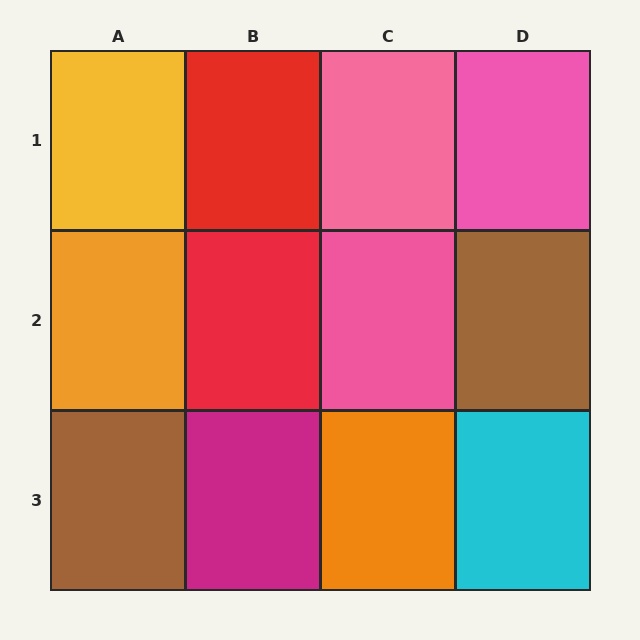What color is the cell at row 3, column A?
Brown.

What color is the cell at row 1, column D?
Pink.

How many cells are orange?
2 cells are orange.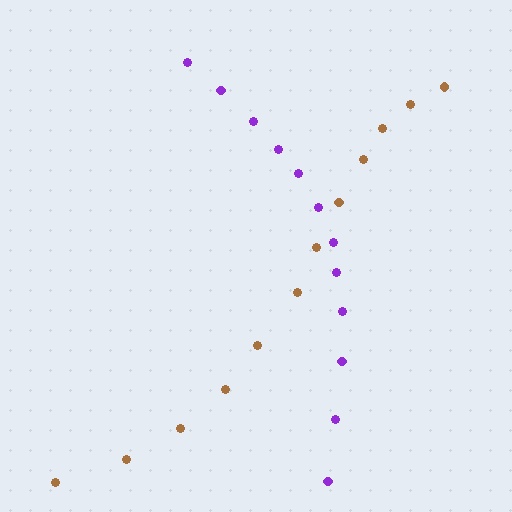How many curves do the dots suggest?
There are 2 distinct paths.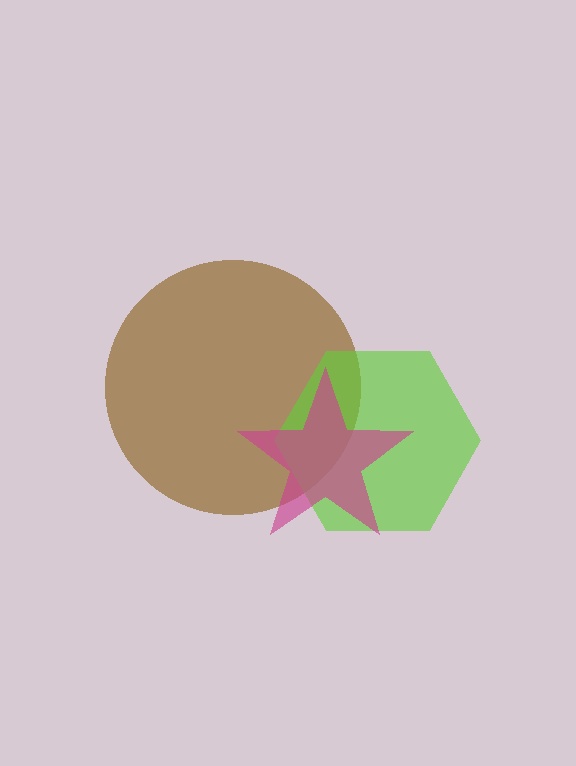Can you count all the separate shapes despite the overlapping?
Yes, there are 3 separate shapes.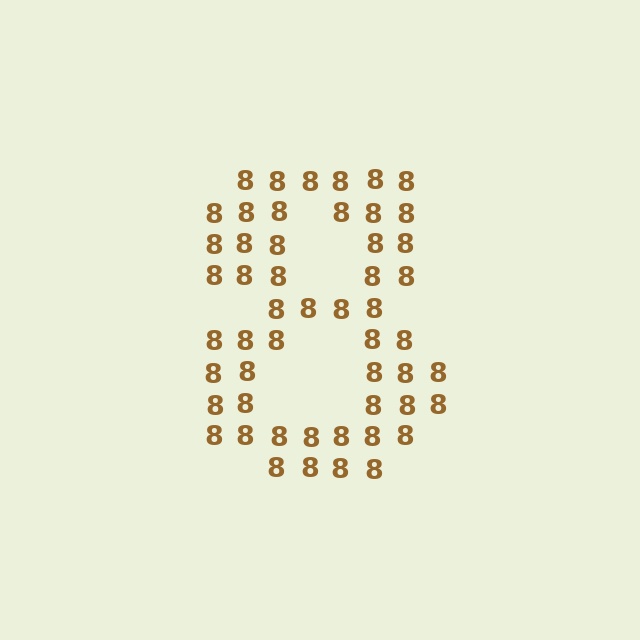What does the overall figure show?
The overall figure shows the digit 8.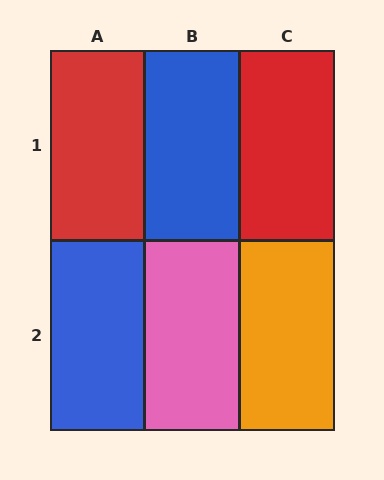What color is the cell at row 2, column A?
Blue.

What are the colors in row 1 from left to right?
Red, blue, red.